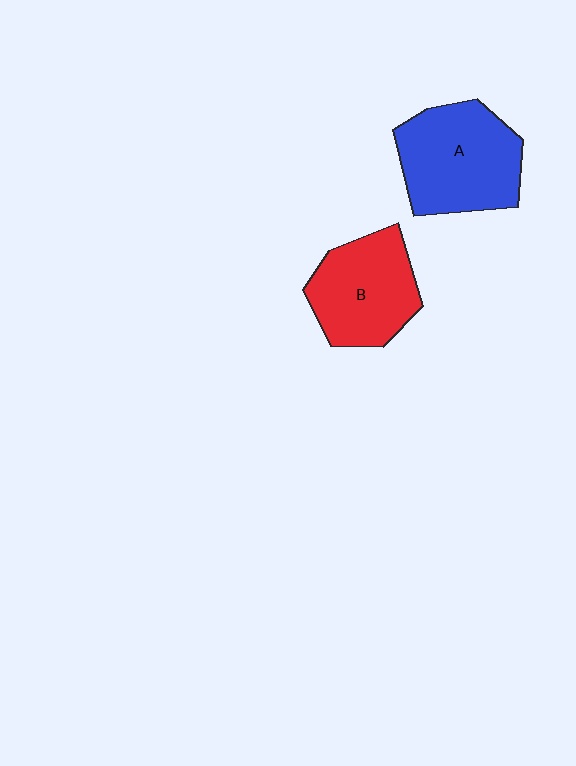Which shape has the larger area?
Shape A (blue).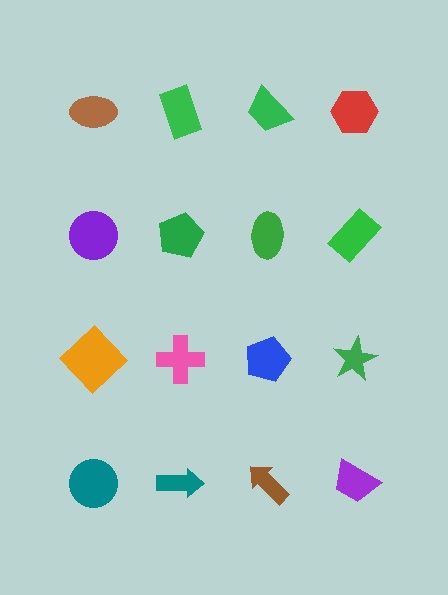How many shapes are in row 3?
4 shapes.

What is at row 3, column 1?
An orange diamond.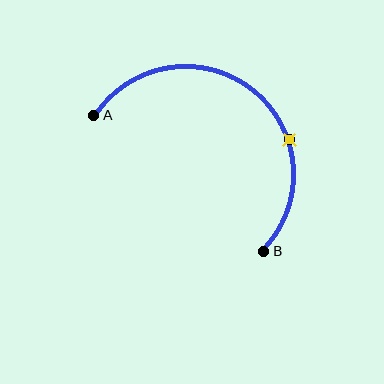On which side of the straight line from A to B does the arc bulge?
The arc bulges above and to the right of the straight line connecting A and B.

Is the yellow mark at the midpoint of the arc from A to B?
No. The yellow mark lies on the arc but is closer to endpoint B. The arc midpoint would be at the point on the curve equidistant along the arc from both A and B.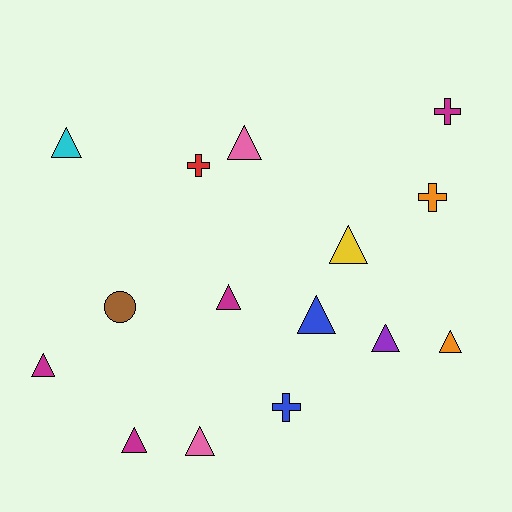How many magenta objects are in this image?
There are 4 magenta objects.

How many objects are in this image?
There are 15 objects.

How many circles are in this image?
There is 1 circle.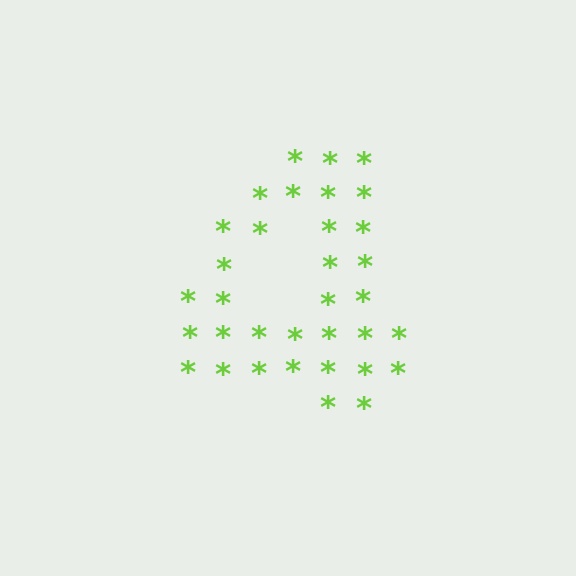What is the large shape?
The large shape is the digit 4.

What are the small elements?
The small elements are asterisks.